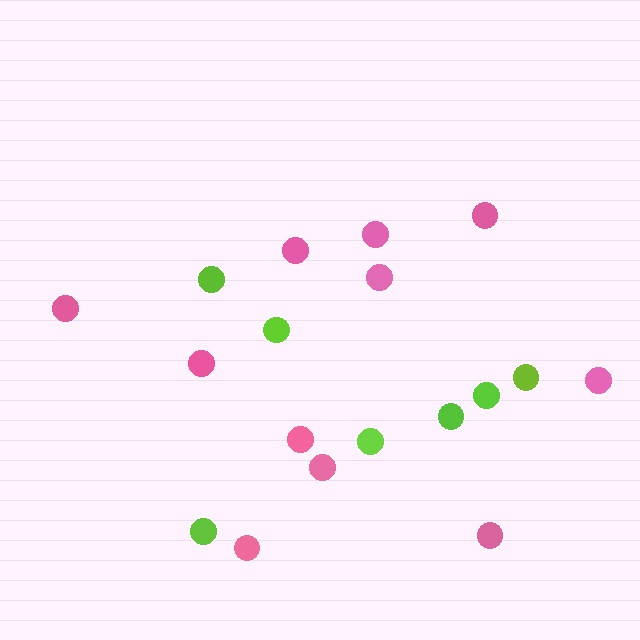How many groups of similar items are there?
There are 2 groups: one group of pink circles (11) and one group of lime circles (7).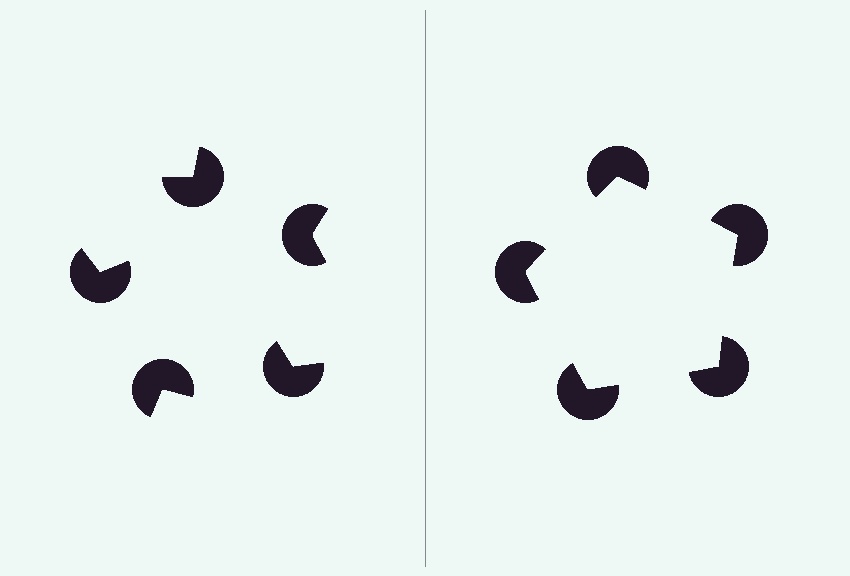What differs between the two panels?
The pac-man discs are positioned identically on both sides; only the wedge orientations differ. On the right they align to a pentagon; on the left they are misaligned.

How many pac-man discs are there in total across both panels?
10 — 5 on each side.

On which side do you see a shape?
An illusory pentagon appears on the right side. On the left side the wedge cuts are rotated, so no coherent shape forms.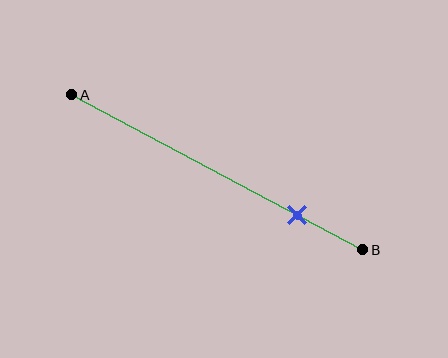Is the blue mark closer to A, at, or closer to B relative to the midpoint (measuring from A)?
The blue mark is closer to point B than the midpoint of segment AB.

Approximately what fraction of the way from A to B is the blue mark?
The blue mark is approximately 80% of the way from A to B.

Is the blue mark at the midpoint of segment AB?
No, the mark is at about 80% from A, not at the 50% midpoint.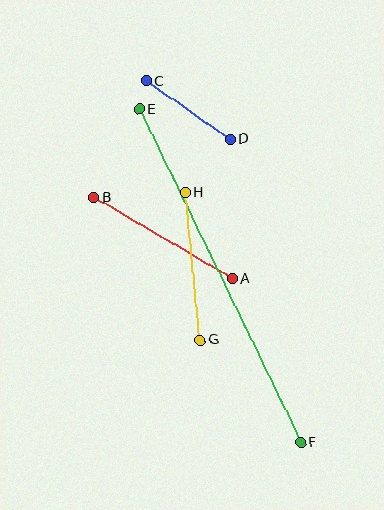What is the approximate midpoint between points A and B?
The midpoint is at approximately (163, 238) pixels.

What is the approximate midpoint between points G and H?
The midpoint is at approximately (193, 266) pixels.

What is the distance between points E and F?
The distance is approximately 370 pixels.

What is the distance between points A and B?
The distance is approximately 160 pixels.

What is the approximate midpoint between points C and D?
The midpoint is at approximately (188, 110) pixels.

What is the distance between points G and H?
The distance is approximately 149 pixels.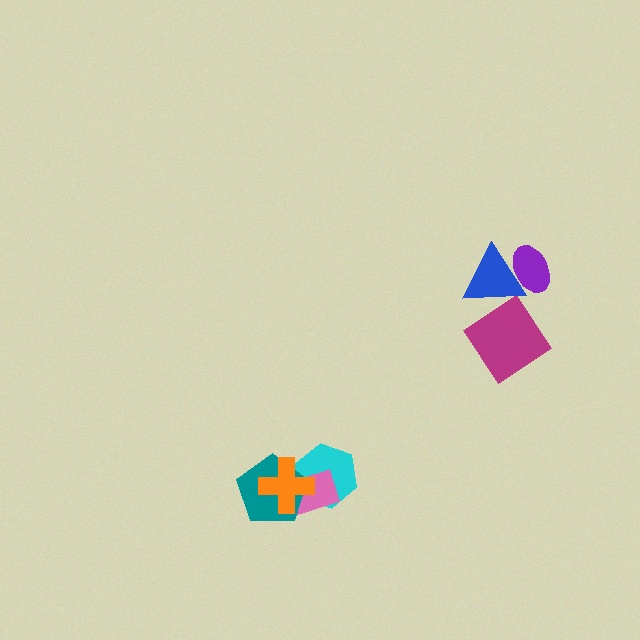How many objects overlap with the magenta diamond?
1 object overlaps with the magenta diamond.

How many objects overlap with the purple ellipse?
1 object overlaps with the purple ellipse.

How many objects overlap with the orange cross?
3 objects overlap with the orange cross.